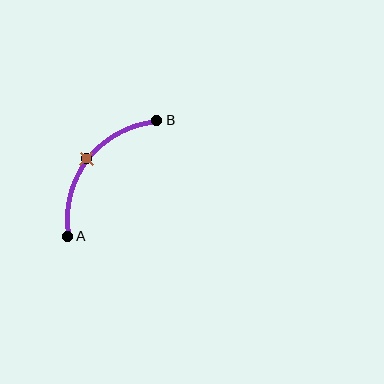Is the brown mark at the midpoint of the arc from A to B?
Yes. The brown mark lies on the arc at equal arc-length from both A and B — it is the arc midpoint.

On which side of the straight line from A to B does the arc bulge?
The arc bulges above and to the left of the straight line connecting A and B.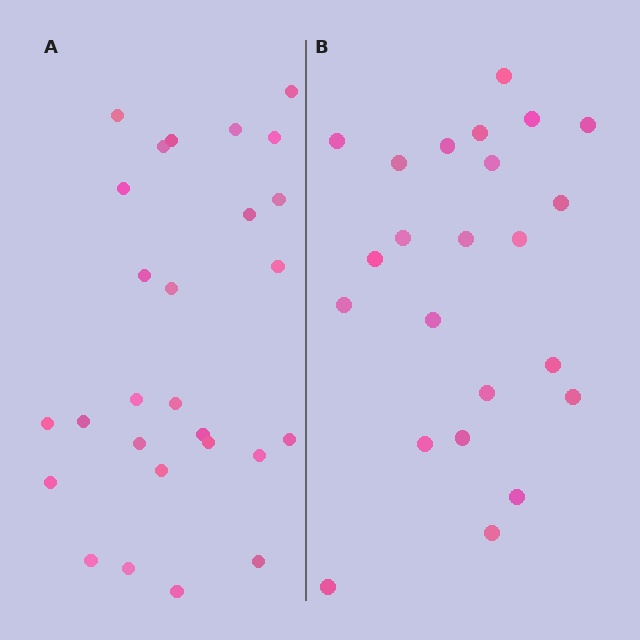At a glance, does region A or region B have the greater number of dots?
Region A (the left region) has more dots.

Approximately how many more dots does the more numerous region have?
Region A has about 4 more dots than region B.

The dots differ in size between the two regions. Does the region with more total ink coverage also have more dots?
No. Region B has more total ink coverage because its dots are larger, but region A actually contains more individual dots. Total area can be misleading — the number of items is what matters here.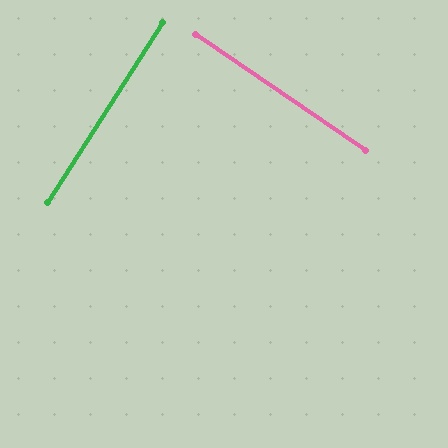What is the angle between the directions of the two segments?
Approximately 88 degrees.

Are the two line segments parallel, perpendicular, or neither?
Perpendicular — they meet at approximately 88°.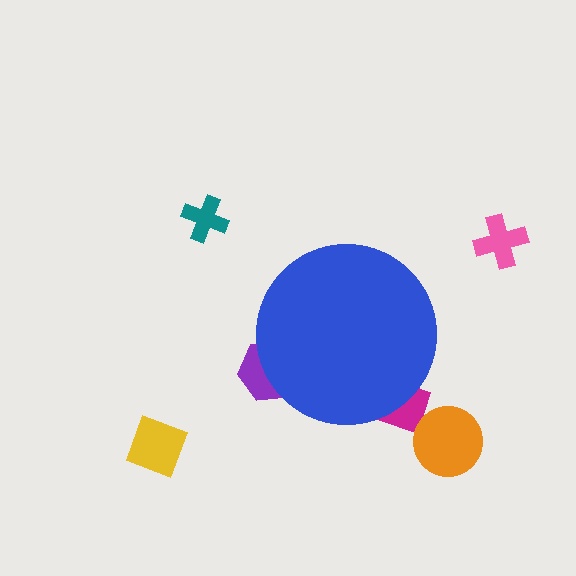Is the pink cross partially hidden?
No, the pink cross is fully visible.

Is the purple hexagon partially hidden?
Yes, the purple hexagon is partially hidden behind the blue circle.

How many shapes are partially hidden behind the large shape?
2 shapes are partially hidden.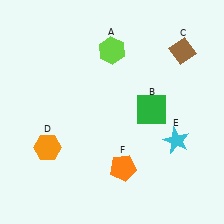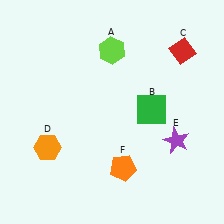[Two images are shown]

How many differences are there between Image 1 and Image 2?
There are 2 differences between the two images.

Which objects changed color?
C changed from brown to red. E changed from cyan to purple.